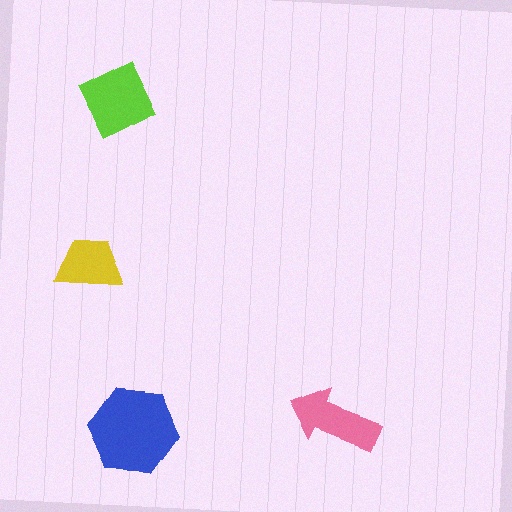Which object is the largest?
The blue hexagon.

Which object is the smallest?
The yellow trapezoid.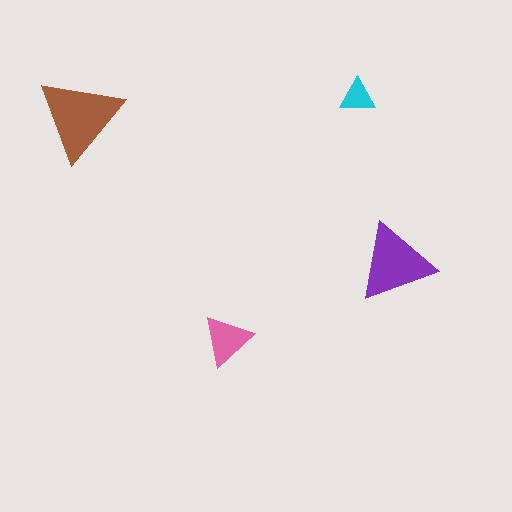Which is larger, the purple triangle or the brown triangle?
The brown one.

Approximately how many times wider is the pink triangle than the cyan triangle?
About 1.5 times wider.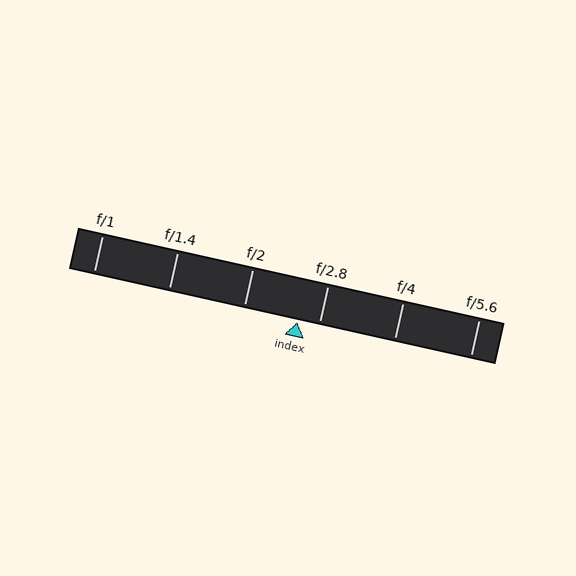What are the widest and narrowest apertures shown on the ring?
The widest aperture shown is f/1 and the narrowest is f/5.6.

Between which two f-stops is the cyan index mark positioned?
The index mark is between f/2 and f/2.8.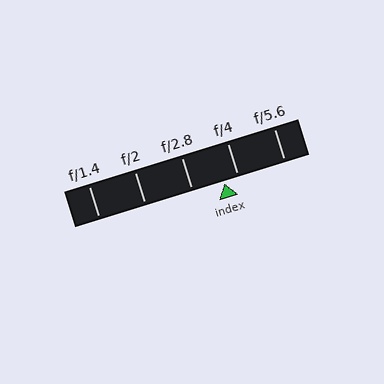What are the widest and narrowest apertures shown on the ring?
The widest aperture shown is f/1.4 and the narrowest is f/5.6.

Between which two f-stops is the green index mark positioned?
The index mark is between f/2.8 and f/4.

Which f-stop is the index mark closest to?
The index mark is closest to f/4.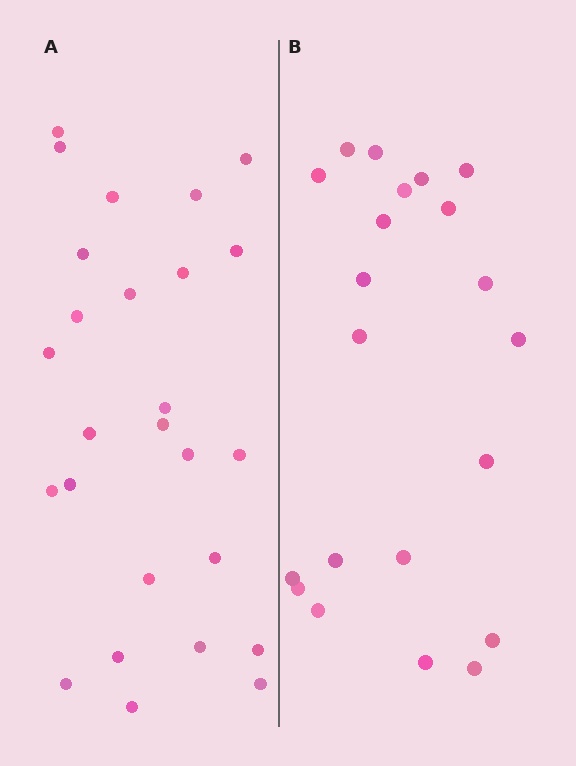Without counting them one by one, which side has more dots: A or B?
Region A (the left region) has more dots.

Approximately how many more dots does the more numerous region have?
Region A has about 5 more dots than region B.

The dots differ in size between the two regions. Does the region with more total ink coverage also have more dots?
No. Region B has more total ink coverage because its dots are larger, but region A actually contains more individual dots. Total area can be misleading — the number of items is what matters here.